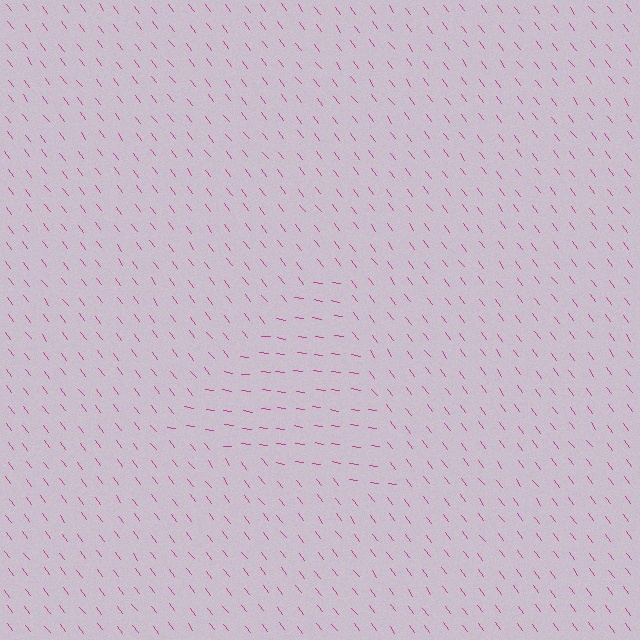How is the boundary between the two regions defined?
The boundary is defined purely by a change in line orientation (approximately 45 degrees difference). All lines are the same color and thickness.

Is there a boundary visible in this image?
Yes, there is a texture boundary formed by a change in line orientation.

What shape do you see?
I see a triangle.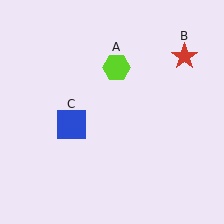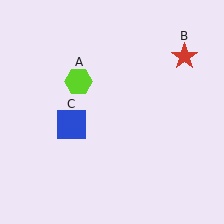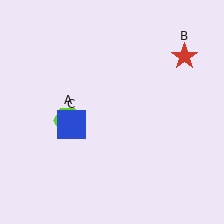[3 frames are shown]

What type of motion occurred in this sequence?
The lime hexagon (object A) rotated counterclockwise around the center of the scene.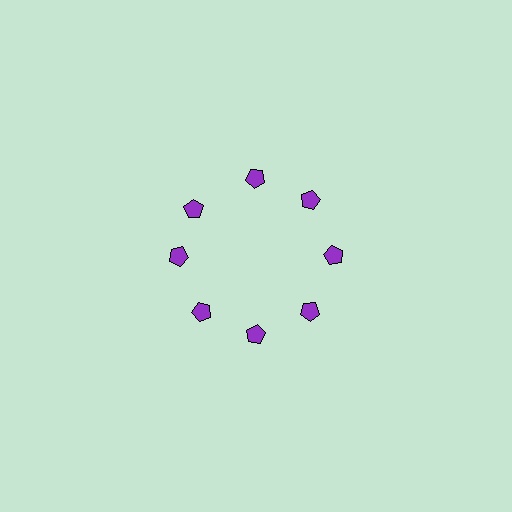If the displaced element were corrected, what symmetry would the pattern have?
It would have 8-fold rotational symmetry — the pattern would map onto itself every 45 degrees.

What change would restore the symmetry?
The symmetry would be restored by rotating it back into even spacing with its neighbors so that all 8 pentagons sit at equal angles and equal distance from the center.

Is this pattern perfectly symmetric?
No. The 8 purple pentagons are arranged in a ring, but one element near the 10 o'clock position is rotated out of alignment along the ring, breaking the 8-fold rotational symmetry.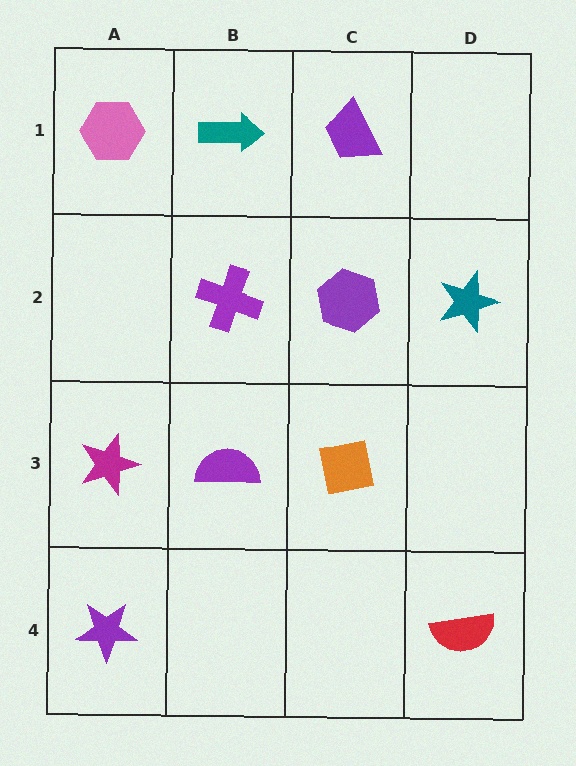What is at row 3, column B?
A purple semicircle.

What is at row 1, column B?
A teal arrow.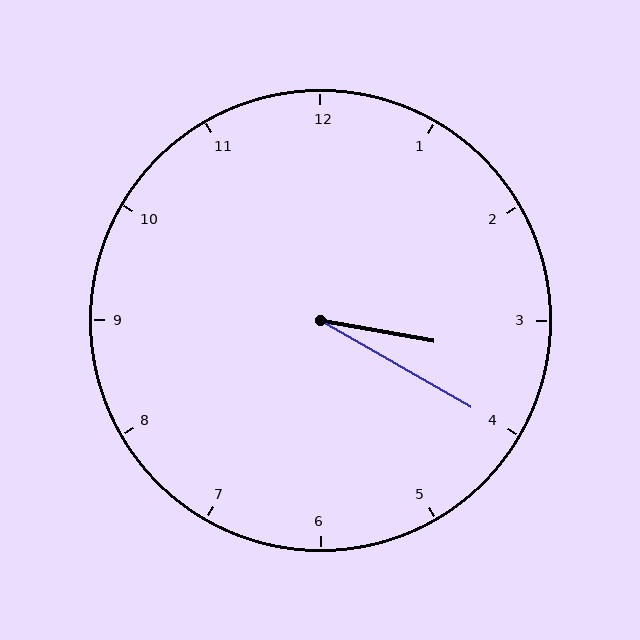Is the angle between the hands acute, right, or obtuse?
It is acute.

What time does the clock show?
3:20.